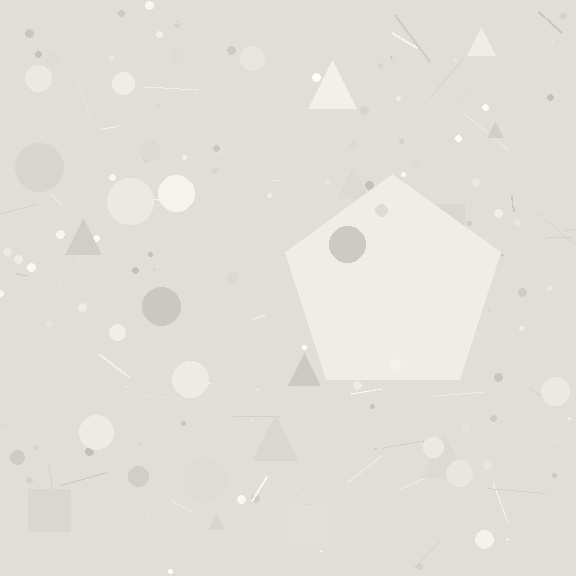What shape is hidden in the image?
A pentagon is hidden in the image.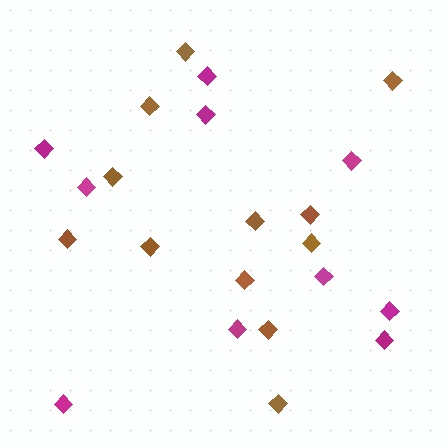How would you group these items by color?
There are 2 groups: one group of brown diamonds (12) and one group of magenta diamonds (10).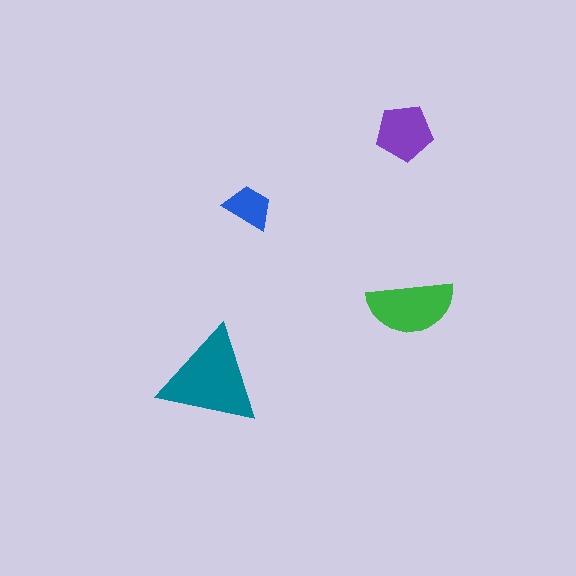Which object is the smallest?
The blue trapezoid.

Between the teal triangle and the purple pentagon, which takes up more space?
The teal triangle.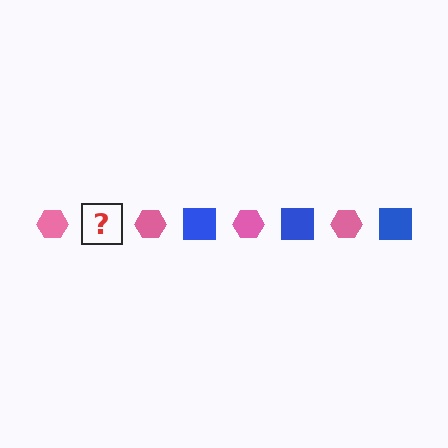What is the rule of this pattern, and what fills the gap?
The rule is that the pattern alternates between pink hexagon and blue square. The gap should be filled with a blue square.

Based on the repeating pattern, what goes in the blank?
The blank should be a blue square.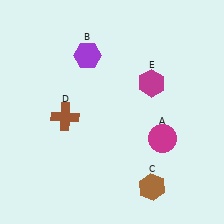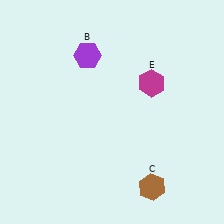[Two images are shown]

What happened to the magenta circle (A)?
The magenta circle (A) was removed in Image 2. It was in the bottom-right area of Image 1.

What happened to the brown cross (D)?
The brown cross (D) was removed in Image 2. It was in the bottom-left area of Image 1.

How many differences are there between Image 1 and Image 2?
There are 2 differences between the two images.